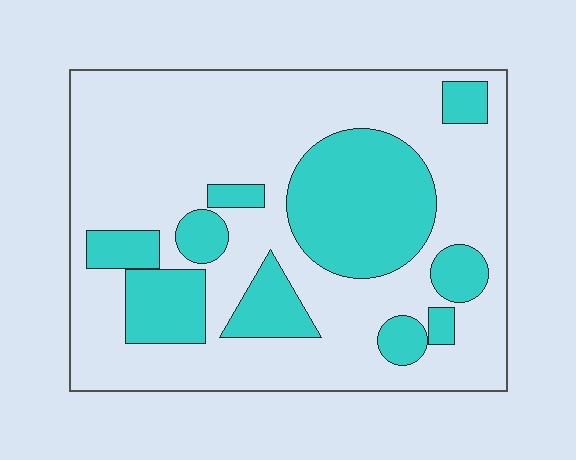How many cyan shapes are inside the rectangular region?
10.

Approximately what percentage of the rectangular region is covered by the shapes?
Approximately 30%.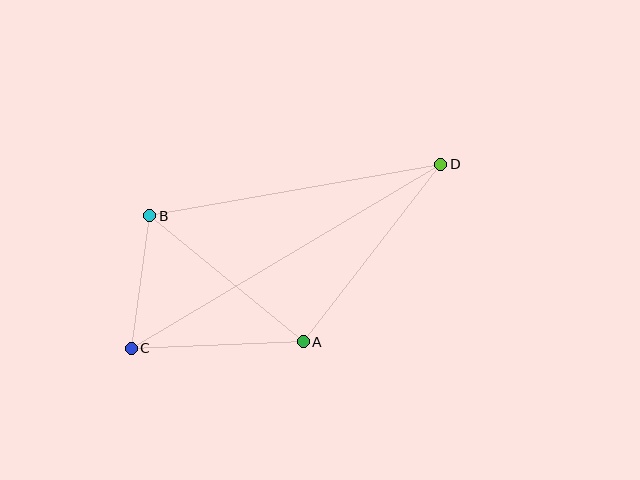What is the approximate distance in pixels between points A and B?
The distance between A and B is approximately 199 pixels.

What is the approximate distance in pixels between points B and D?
The distance between B and D is approximately 296 pixels.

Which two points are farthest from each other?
Points C and D are farthest from each other.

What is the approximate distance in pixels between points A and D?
The distance between A and D is approximately 225 pixels.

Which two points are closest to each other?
Points B and C are closest to each other.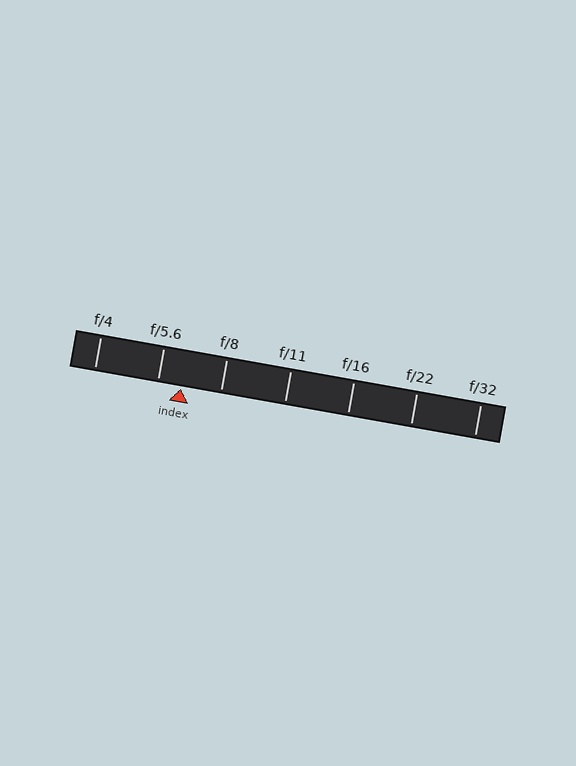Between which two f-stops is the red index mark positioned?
The index mark is between f/5.6 and f/8.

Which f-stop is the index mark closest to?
The index mark is closest to f/5.6.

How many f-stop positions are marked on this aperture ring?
There are 7 f-stop positions marked.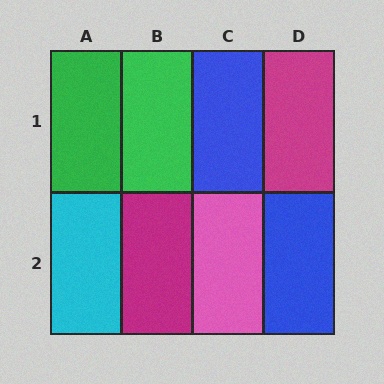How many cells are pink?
1 cell is pink.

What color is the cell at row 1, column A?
Green.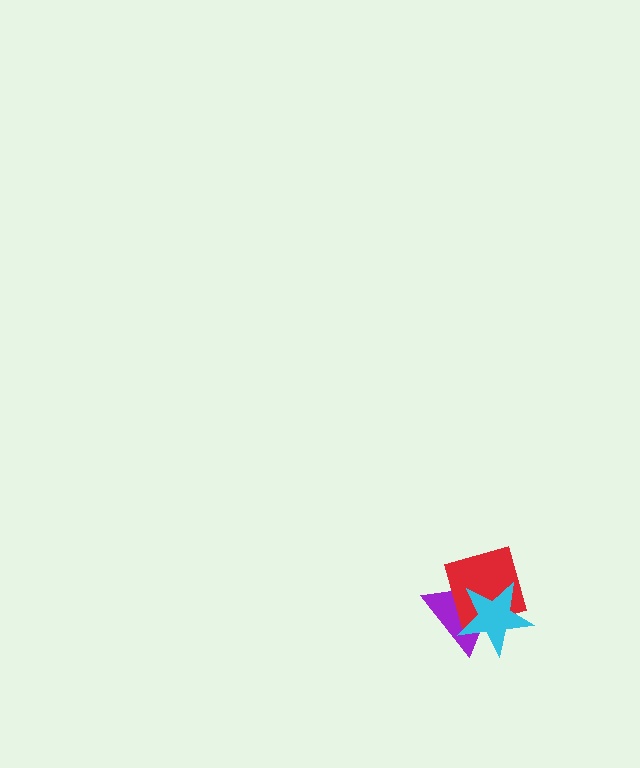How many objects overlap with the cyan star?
2 objects overlap with the cyan star.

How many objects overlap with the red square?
2 objects overlap with the red square.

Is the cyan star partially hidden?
No, no other shape covers it.